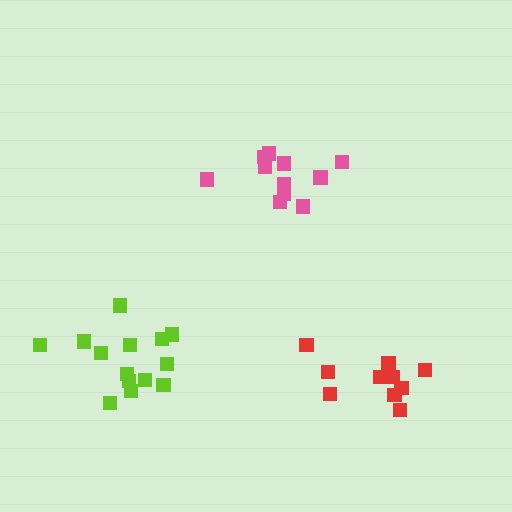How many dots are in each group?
Group 1: 11 dots, Group 2: 10 dots, Group 3: 14 dots (35 total).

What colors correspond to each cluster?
The clusters are colored: pink, red, lime.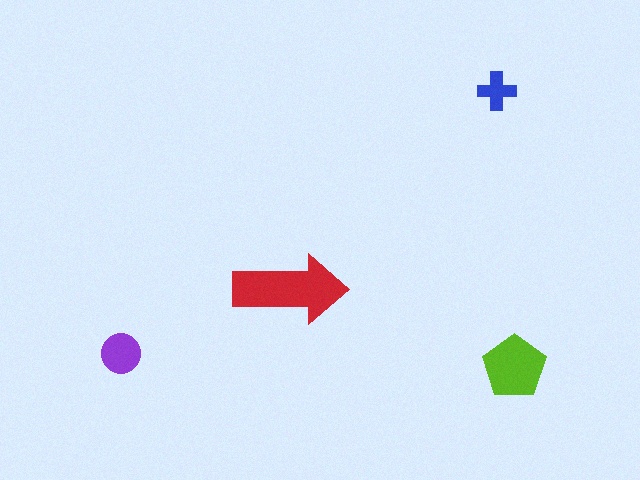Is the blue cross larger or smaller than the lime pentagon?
Smaller.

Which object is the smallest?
The blue cross.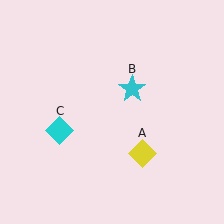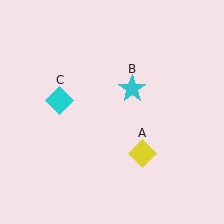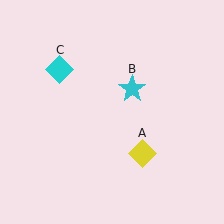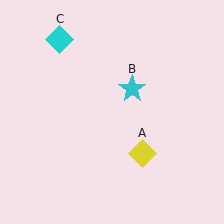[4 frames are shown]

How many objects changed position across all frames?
1 object changed position: cyan diamond (object C).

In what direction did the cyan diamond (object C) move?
The cyan diamond (object C) moved up.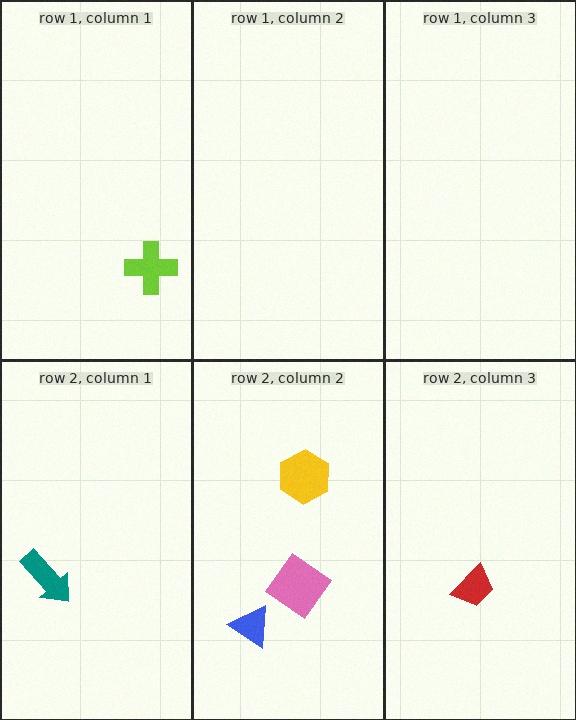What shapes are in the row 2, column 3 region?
The red trapezoid.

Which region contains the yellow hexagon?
The row 2, column 2 region.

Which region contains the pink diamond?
The row 2, column 2 region.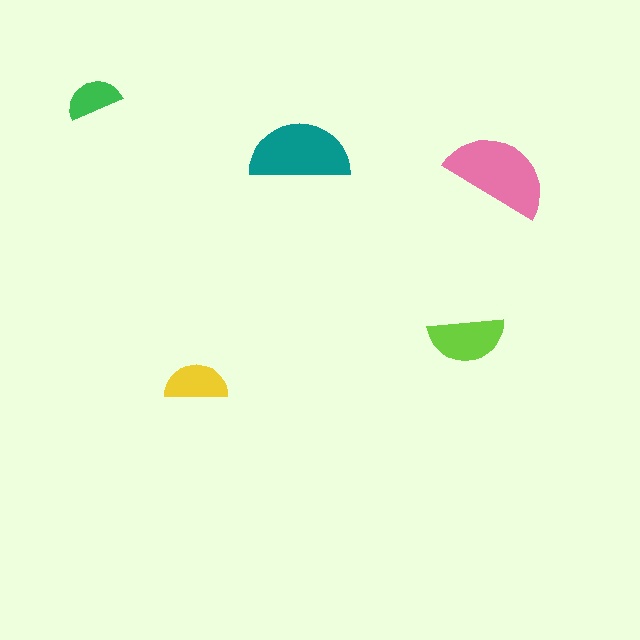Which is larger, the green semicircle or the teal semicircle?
The teal one.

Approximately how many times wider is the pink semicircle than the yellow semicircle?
About 1.5 times wider.